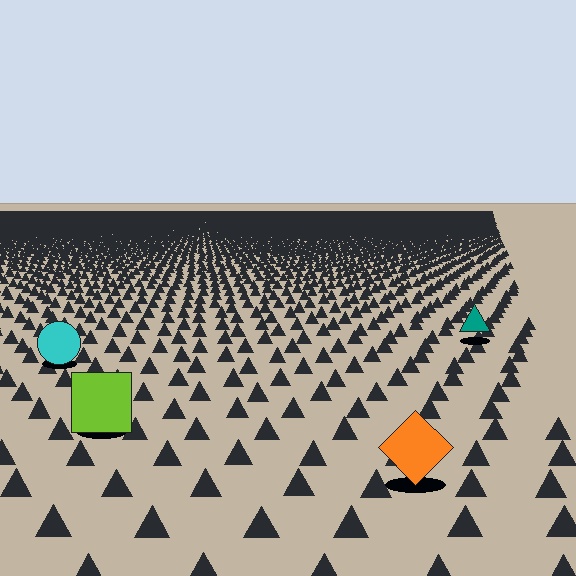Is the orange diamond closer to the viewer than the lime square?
Yes. The orange diamond is closer — you can tell from the texture gradient: the ground texture is coarser near it.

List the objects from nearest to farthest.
From nearest to farthest: the orange diamond, the lime square, the cyan circle, the teal triangle.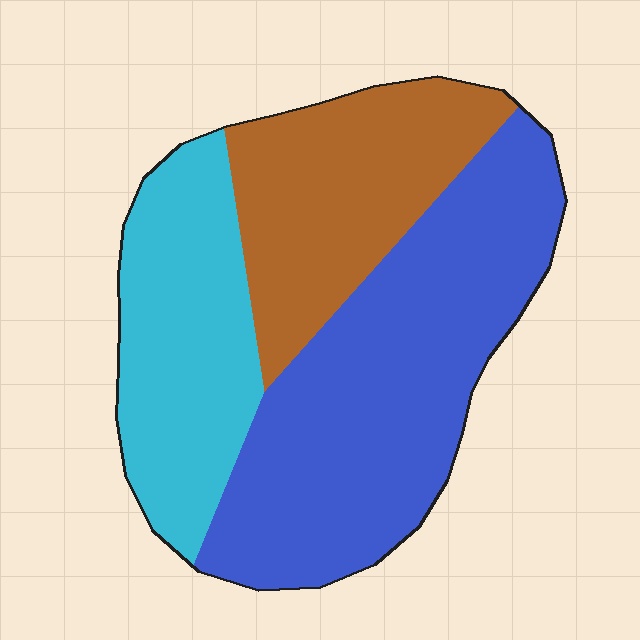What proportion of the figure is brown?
Brown covers around 25% of the figure.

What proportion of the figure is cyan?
Cyan covers around 25% of the figure.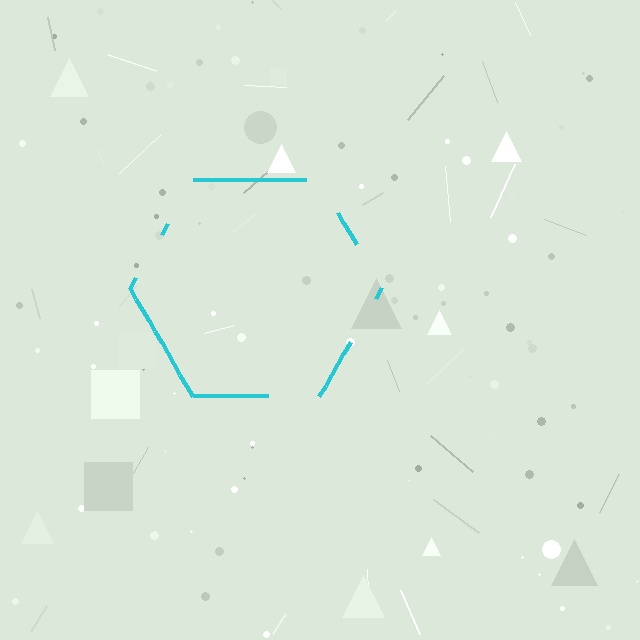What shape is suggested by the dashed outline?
The dashed outline suggests a hexagon.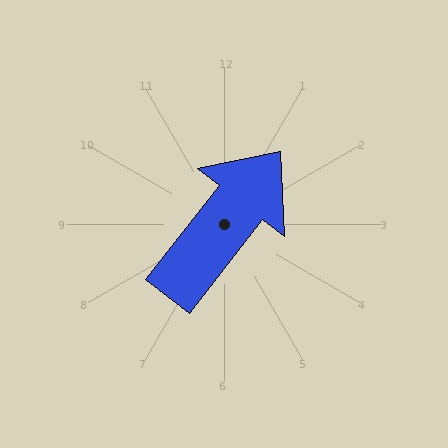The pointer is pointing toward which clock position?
Roughly 1 o'clock.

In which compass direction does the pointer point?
Northeast.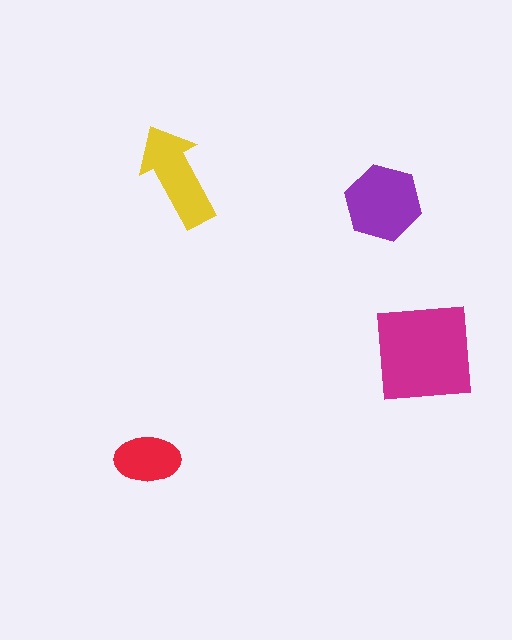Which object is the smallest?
The red ellipse.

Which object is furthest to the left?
The red ellipse is leftmost.